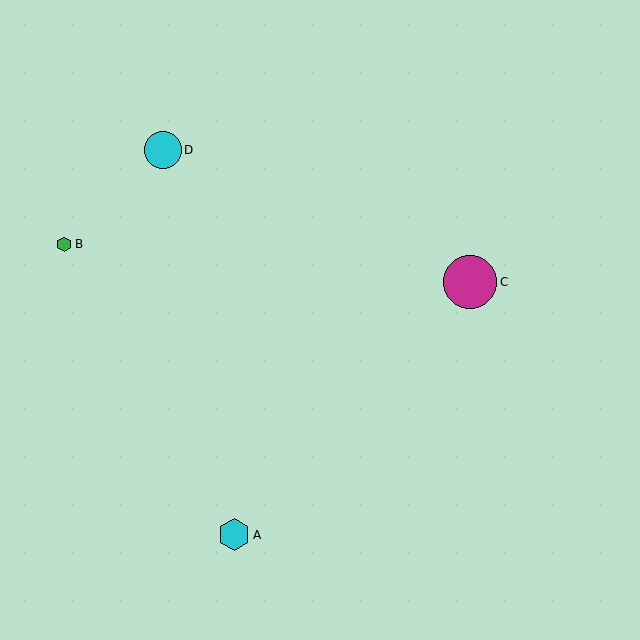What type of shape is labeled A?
Shape A is a cyan hexagon.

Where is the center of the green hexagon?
The center of the green hexagon is at (64, 244).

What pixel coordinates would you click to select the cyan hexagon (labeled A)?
Click at (234, 535) to select the cyan hexagon A.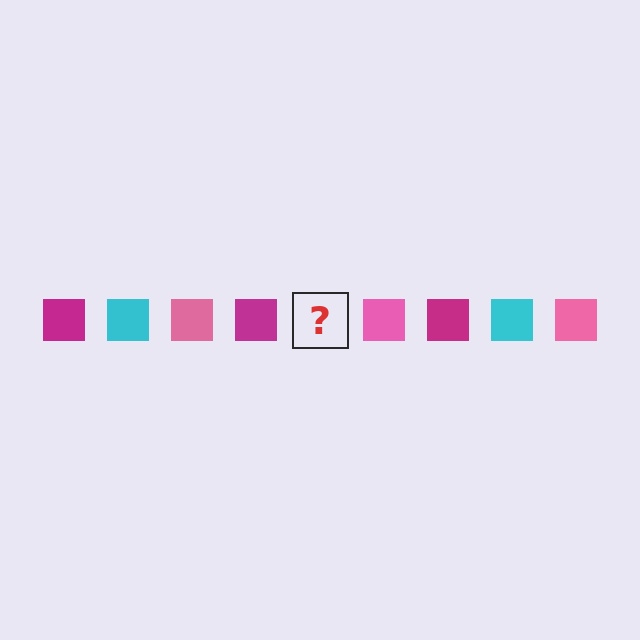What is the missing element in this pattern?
The missing element is a cyan square.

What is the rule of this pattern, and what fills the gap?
The rule is that the pattern cycles through magenta, cyan, pink squares. The gap should be filled with a cyan square.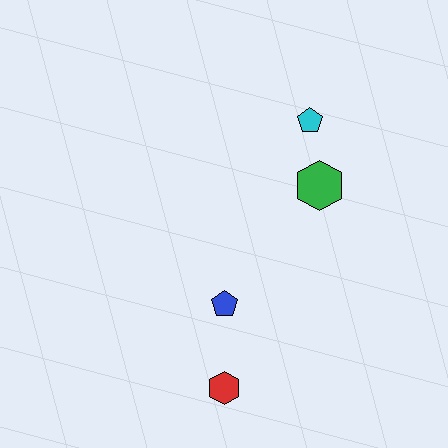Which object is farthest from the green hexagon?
The red hexagon is farthest from the green hexagon.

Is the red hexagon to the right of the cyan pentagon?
No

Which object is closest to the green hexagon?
The cyan pentagon is closest to the green hexagon.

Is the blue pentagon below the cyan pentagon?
Yes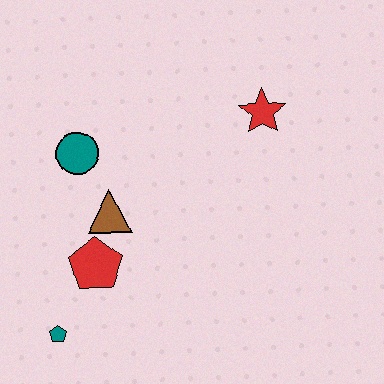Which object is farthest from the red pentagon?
The red star is farthest from the red pentagon.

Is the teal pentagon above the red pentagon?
No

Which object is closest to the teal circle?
The brown triangle is closest to the teal circle.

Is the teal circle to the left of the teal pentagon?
No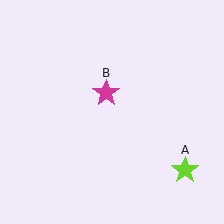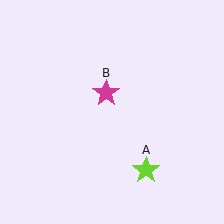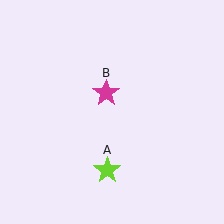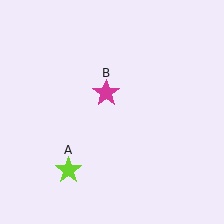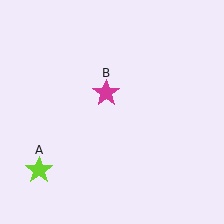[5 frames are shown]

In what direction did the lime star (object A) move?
The lime star (object A) moved left.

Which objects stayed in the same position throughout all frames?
Magenta star (object B) remained stationary.